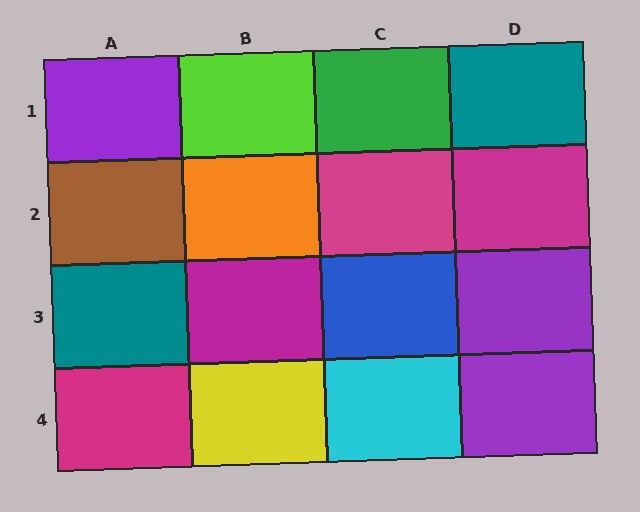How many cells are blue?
1 cell is blue.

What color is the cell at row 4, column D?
Purple.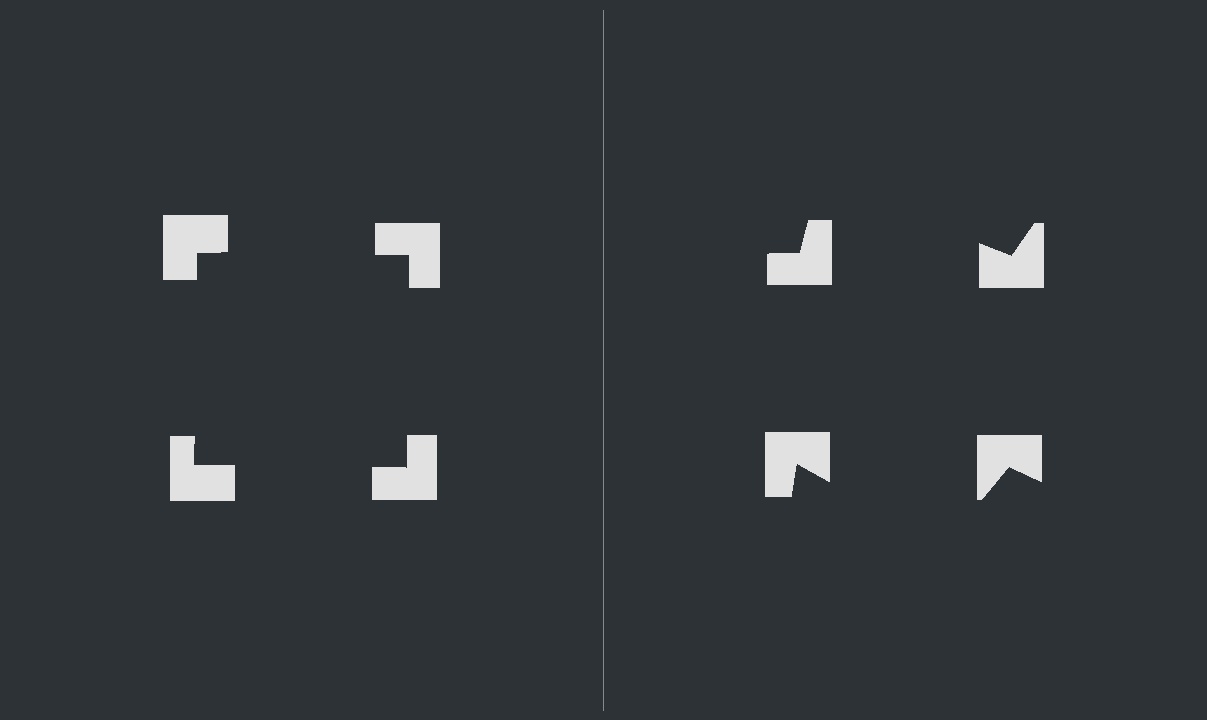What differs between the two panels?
The notched squares are positioned identically on both sides; only the wedge orientations differ. On the left they align to a square; on the right they are misaligned.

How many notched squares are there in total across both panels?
8 — 4 on each side.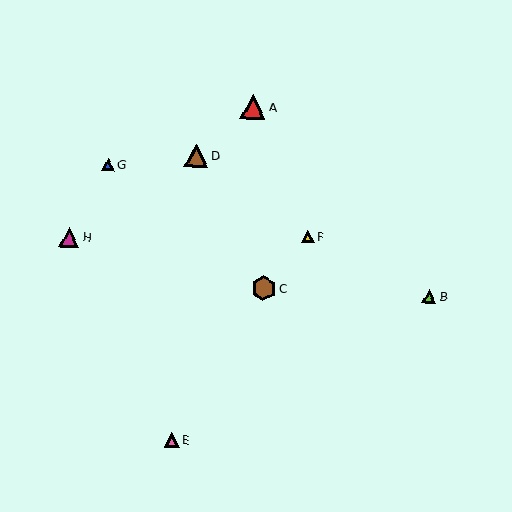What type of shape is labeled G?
Shape G is a blue triangle.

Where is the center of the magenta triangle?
The center of the magenta triangle is at (69, 237).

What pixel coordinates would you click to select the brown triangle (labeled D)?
Click at (196, 155) to select the brown triangle D.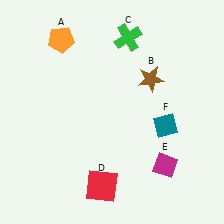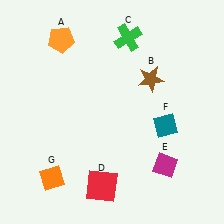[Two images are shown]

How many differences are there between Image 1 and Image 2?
There is 1 difference between the two images.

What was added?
An orange diamond (G) was added in Image 2.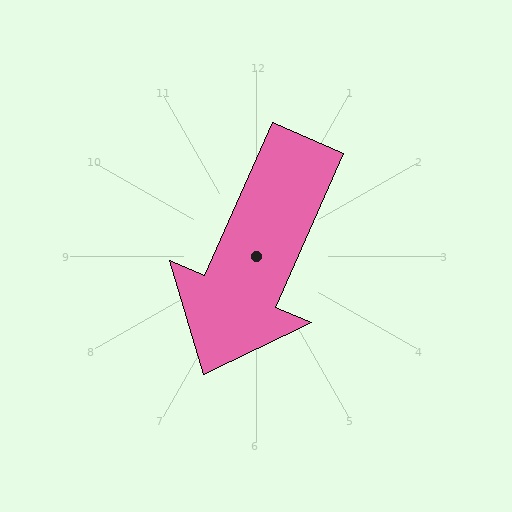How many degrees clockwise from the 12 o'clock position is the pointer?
Approximately 204 degrees.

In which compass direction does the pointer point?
Southwest.